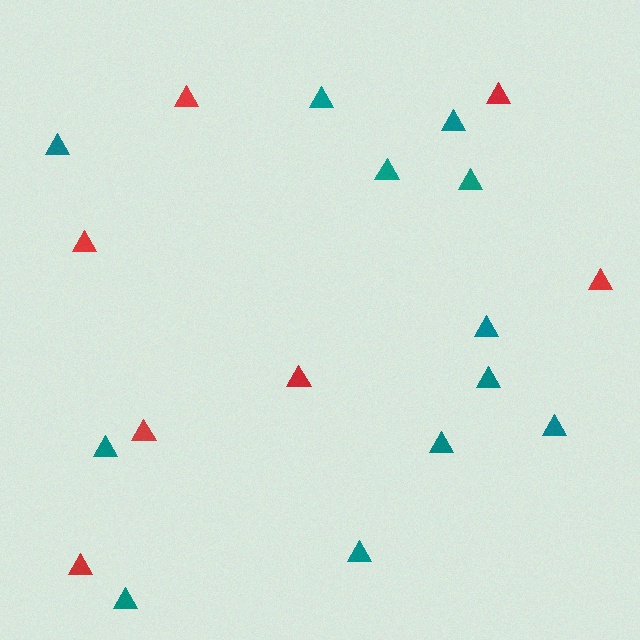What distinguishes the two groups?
There are 2 groups: one group of teal triangles (12) and one group of red triangles (7).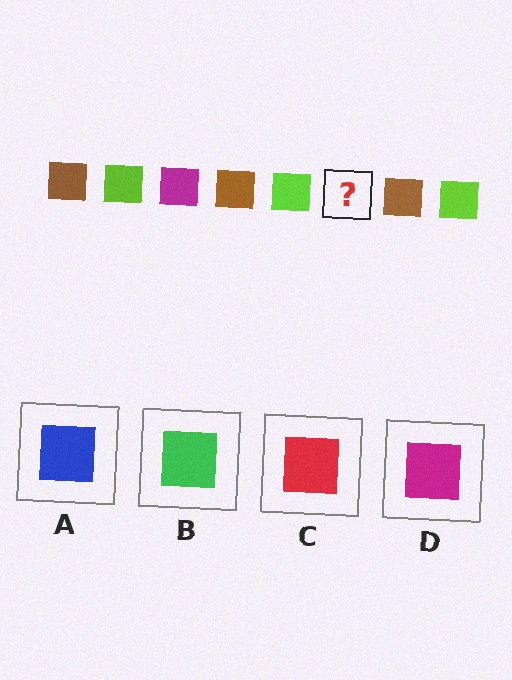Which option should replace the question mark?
Option D.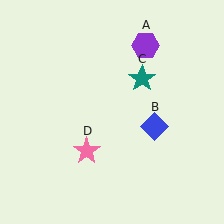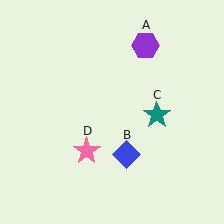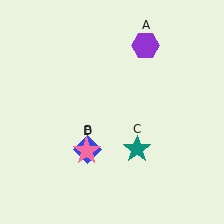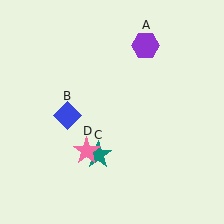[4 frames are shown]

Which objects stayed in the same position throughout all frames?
Purple hexagon (object A) and pink star (object D) remained stationary.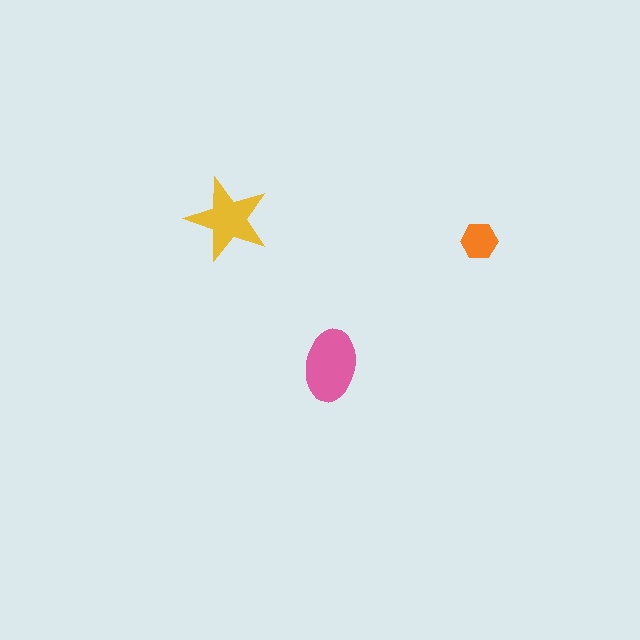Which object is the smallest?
The orange hexagon.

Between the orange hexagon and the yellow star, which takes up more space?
The yellow star.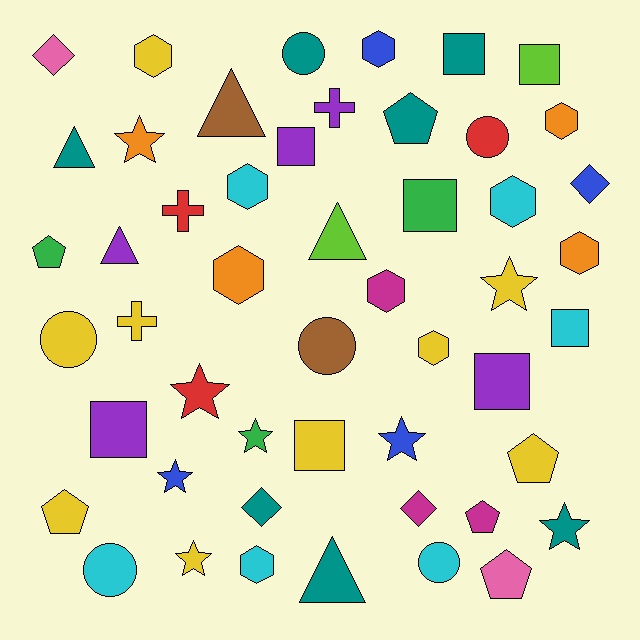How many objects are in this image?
There are 50 objects.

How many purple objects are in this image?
There are 5 purple objects.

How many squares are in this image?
There are 8 squares.